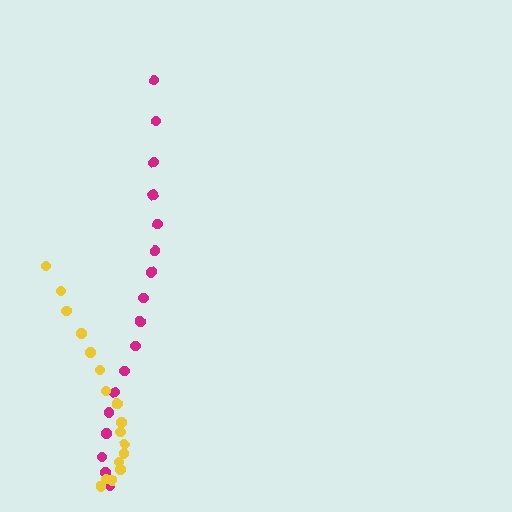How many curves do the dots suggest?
There are 2 distinct paths.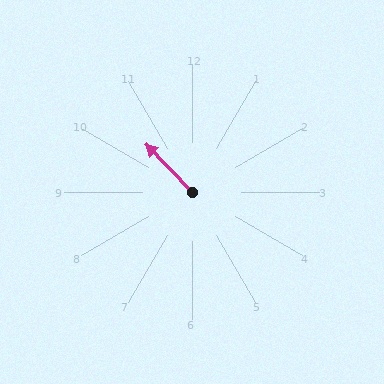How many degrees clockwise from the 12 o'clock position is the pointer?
Approximately 316 degrees.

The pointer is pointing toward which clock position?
Roughly 11 o'clock.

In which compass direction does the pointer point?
Northwest.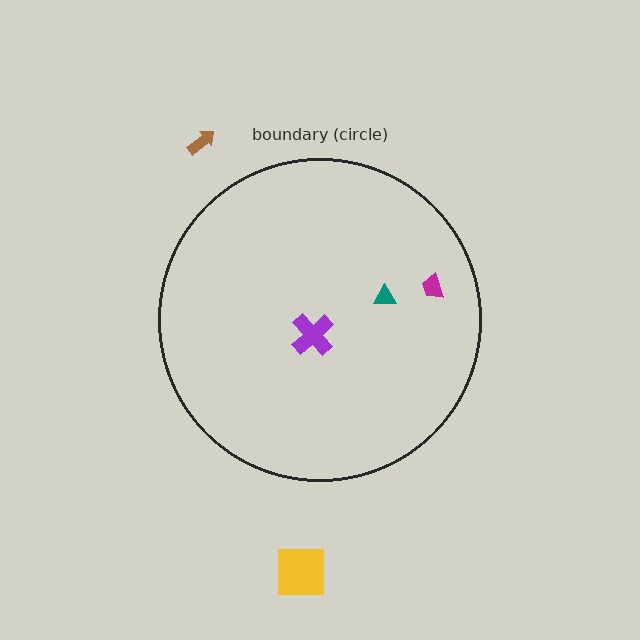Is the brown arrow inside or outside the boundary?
Outside.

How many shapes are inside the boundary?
3 inside, 2 outside.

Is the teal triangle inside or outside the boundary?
Inside.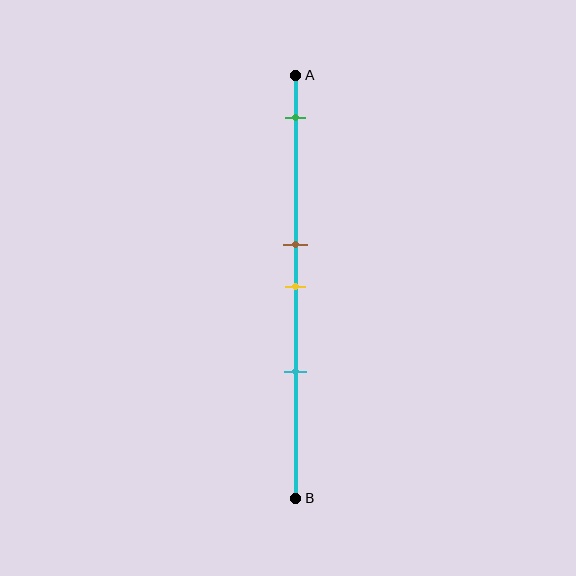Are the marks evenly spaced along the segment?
No, the marks are not evenly spaced.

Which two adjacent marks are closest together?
The brown and yellow marks are the closest adjacent pair.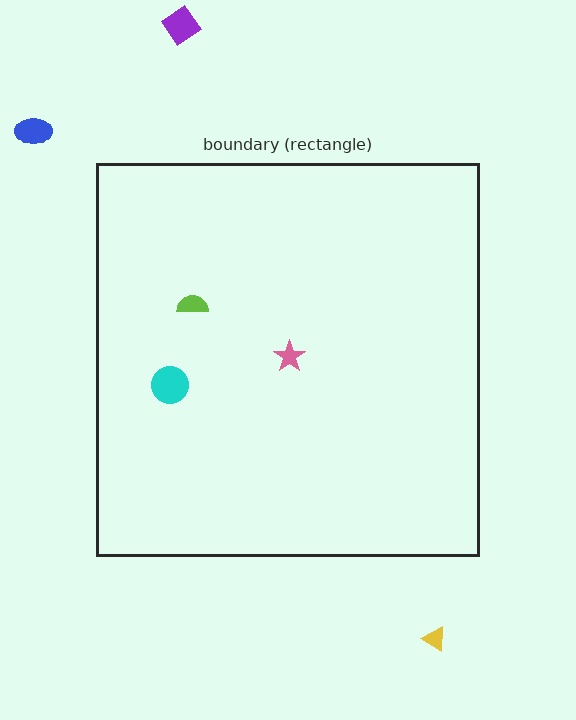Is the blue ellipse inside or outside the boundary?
Outside.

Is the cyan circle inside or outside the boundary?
Inside.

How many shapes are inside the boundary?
3 inside, 3 outside.